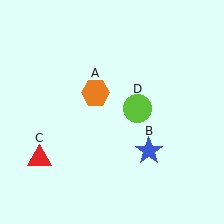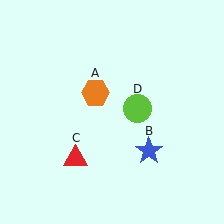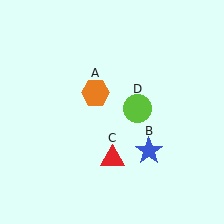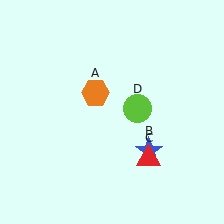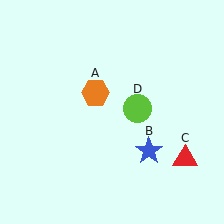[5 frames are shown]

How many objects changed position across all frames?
1 object changed position: red triangle (object C).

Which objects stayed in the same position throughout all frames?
Orange hexagon (object A) and blue star (object B) and lime circle (object D) remained stationary.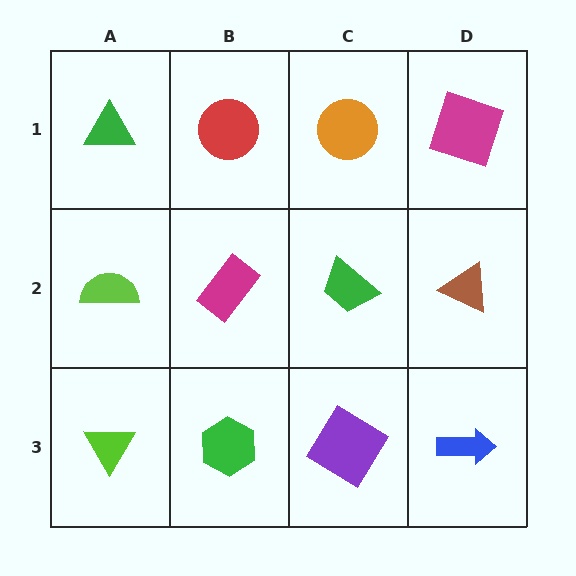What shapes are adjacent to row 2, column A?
A green triangle (row 1, column A), a lime triangle (row 3, column A), a magenta rectangle (row 2, column B).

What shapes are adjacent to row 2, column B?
A red circle (row 1, column B), a green hexagon (row 3, column B), a lime semicircle (row 2, column A), a green trapezoid (row 2, column C).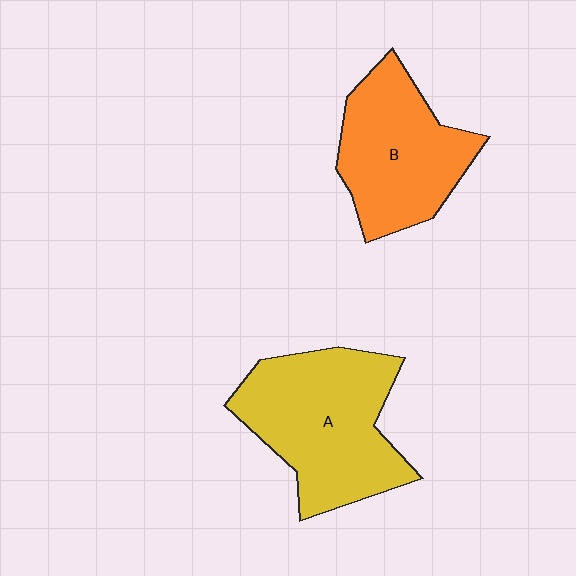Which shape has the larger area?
Shape A (yellow).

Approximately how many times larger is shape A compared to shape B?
Approximately 1.2 times.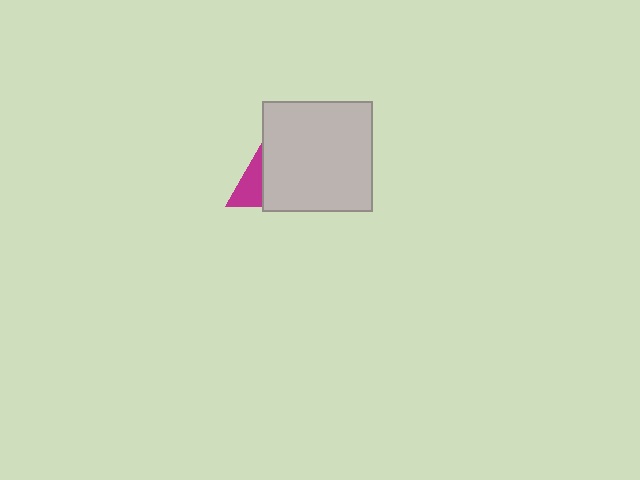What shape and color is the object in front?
The object in front is a light gray square.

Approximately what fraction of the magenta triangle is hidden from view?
Roughly 65% of the magenta triangle is hidden behind the light gray square.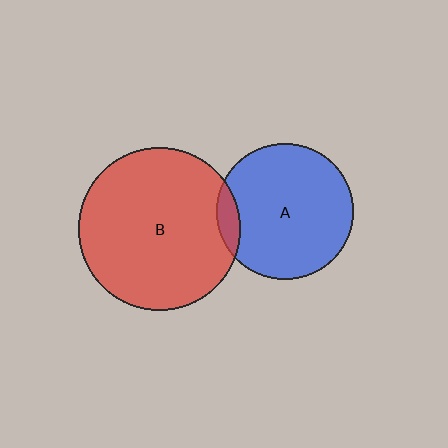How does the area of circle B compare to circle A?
Approximately 1.4 times.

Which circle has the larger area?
Circle B (red).